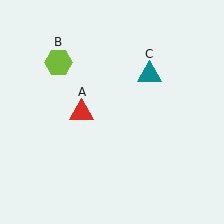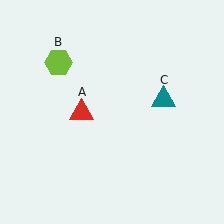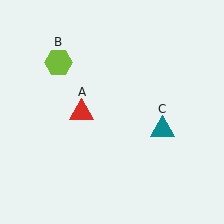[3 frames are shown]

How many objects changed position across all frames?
1 object changed position: teal triangle (object C).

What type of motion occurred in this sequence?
The teal triangle (object C) rotated clockwise around the center of the scene.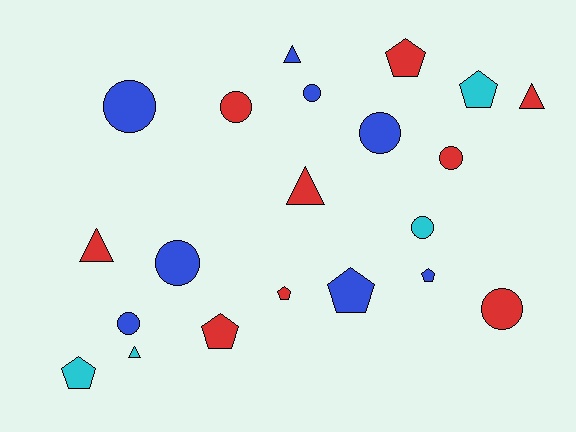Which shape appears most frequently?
Circle, with 9 objects.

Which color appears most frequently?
Red, with 9 objects.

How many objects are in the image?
There are 21 objects.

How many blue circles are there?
There are 5 blue circles.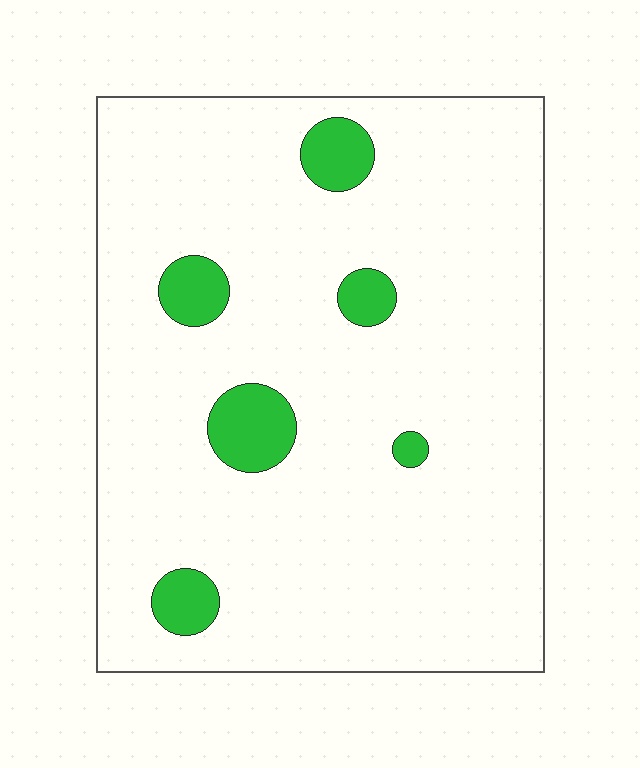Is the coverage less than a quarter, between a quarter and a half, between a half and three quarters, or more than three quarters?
Less than a quarter.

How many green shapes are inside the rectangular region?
6.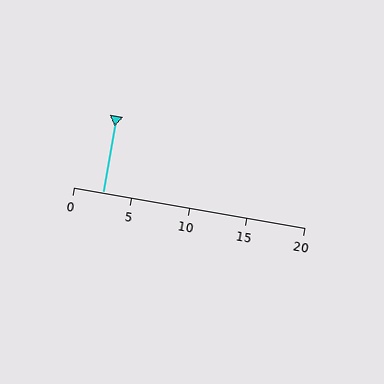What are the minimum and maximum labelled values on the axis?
The axis runs from 0 to 20.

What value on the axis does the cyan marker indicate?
The marker indicates approximately 2.5.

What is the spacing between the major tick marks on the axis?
The major ticks are spaced 5 apart.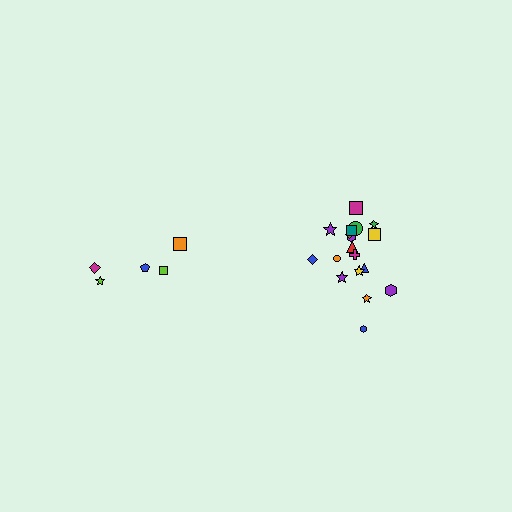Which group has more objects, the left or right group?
The right group.